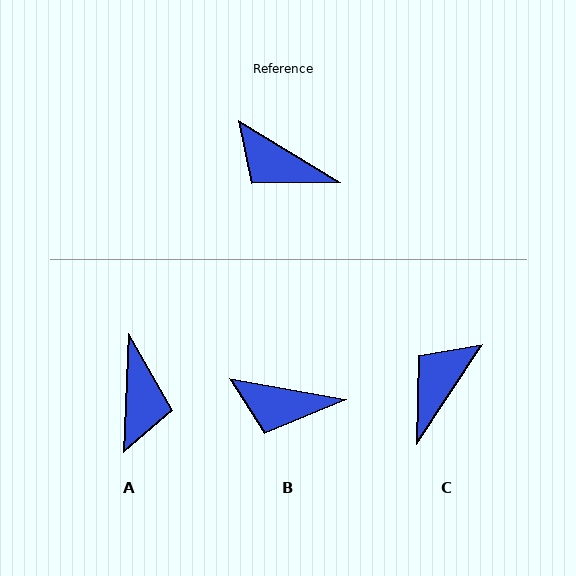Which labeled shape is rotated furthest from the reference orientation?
A, about 120 degrees away.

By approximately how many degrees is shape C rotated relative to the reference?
Approximately 92 degrees clockwise.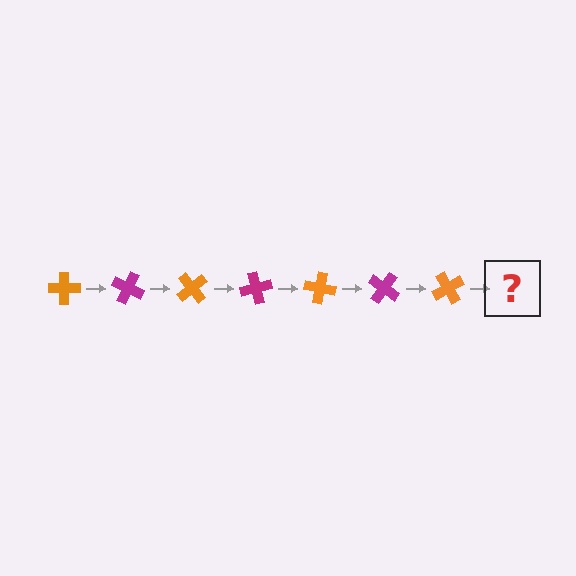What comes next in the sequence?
The next element should be a magenta cross, rotated 175 degrees from the start.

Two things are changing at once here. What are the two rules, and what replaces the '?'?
The two rules are that it rotates 25 degrees each step and the color cycles through orange and magenta. The '?' should be a magenta cross, rotated 175 degrees from the start.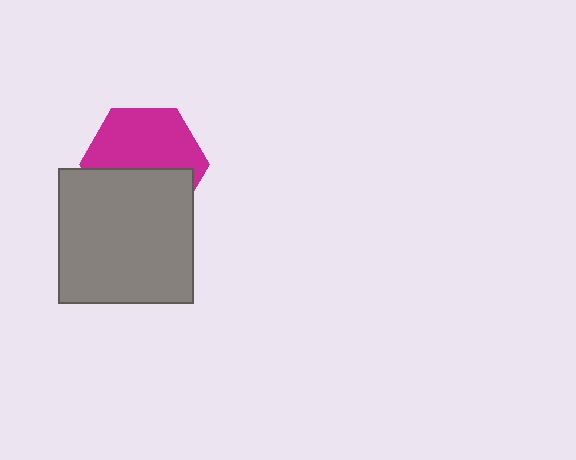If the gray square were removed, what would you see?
You would see the complete magenta hexagon.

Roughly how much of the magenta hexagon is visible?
About half of it is visible (roughly 55%).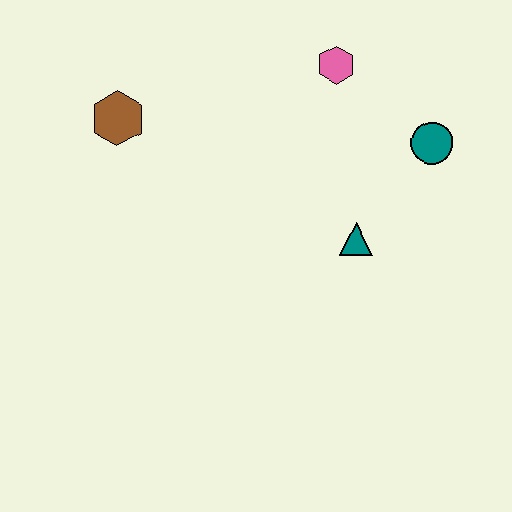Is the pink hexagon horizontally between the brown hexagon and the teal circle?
Yes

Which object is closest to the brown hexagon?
The pink hexagon is closest to the brown hexagon.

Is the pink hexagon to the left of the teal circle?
Yes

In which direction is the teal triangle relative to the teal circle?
The teal triangle is below the teal circle.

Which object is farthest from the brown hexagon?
The teal circle is farthest from the brown hexagon.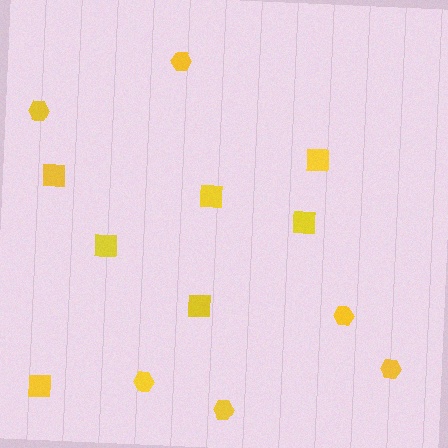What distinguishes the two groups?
There are 2 groups: one group of squares (7) and one group of hexagons (6).